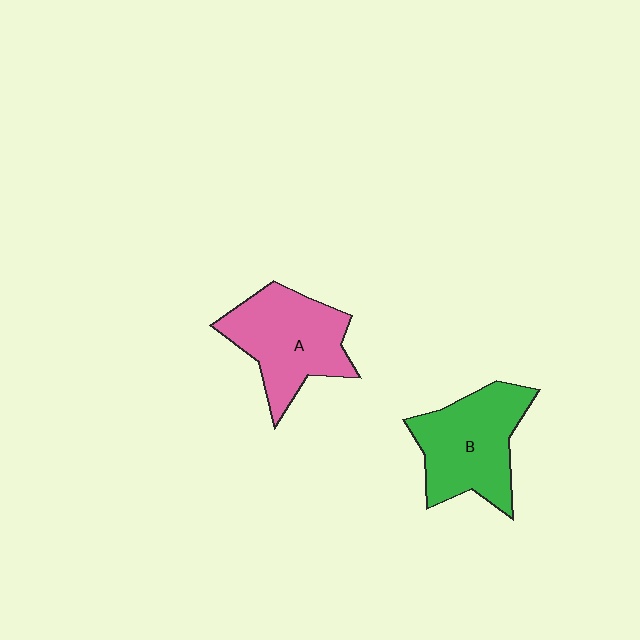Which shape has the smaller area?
Shape A (pink).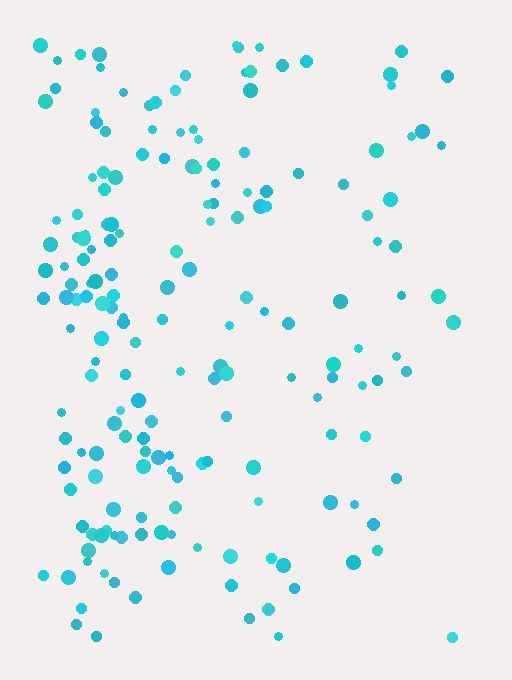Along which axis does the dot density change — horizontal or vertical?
Horizontal.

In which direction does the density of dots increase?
From right to left, with the left side densest.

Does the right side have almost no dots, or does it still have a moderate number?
Still a moderate number, just noticeably fewer than the left.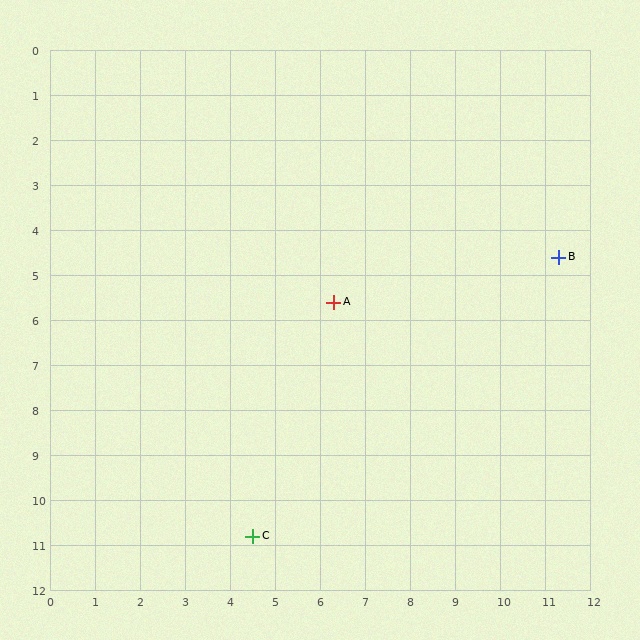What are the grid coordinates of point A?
Point A is at approximately (6.3, 5.6).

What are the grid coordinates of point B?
Point B is at approximately (11.3, 4.6).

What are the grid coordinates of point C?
Point C is at approximately (4.5, 10.8).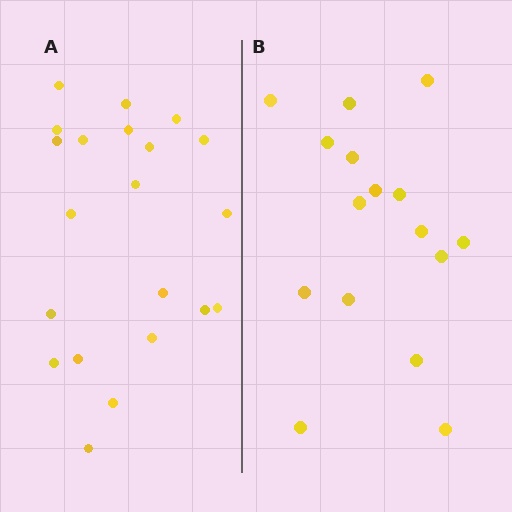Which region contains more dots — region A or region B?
Region A (the left region) has more dots.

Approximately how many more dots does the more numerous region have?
Region A has about 5 more dots than region B.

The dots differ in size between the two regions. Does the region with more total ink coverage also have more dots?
No. Region B has more total ink coverage because its dots are larger, but region A actually contains more individual dots. Total area can be misleading — the number of items is what matters here.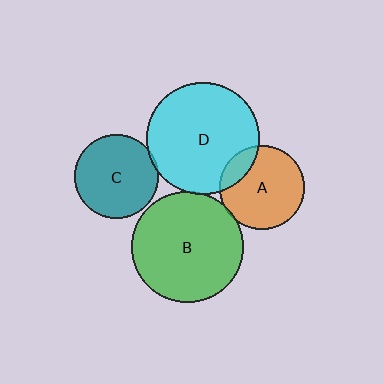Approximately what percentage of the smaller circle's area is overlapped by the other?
Approximately 5%.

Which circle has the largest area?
Circle D (cyan).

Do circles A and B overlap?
Yes.